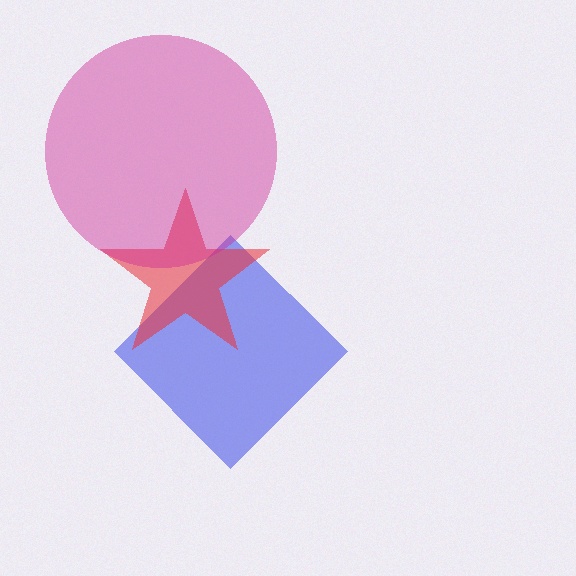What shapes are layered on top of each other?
The layered shapes are: a blue diamond, a red star, a magenta circle.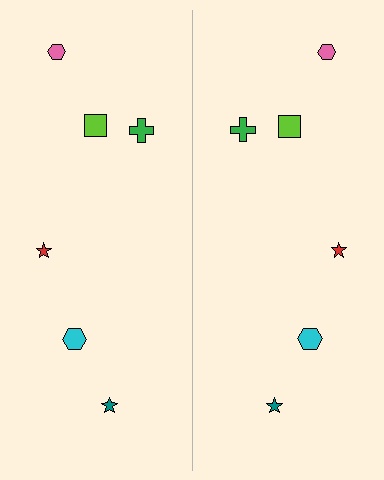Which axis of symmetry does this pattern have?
The pattern has a vertical axis of symmetry running through the center of the image.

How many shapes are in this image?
There are 12 shapes in this image.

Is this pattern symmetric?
Yes, this pattern has bilateral (reflection) symmetry.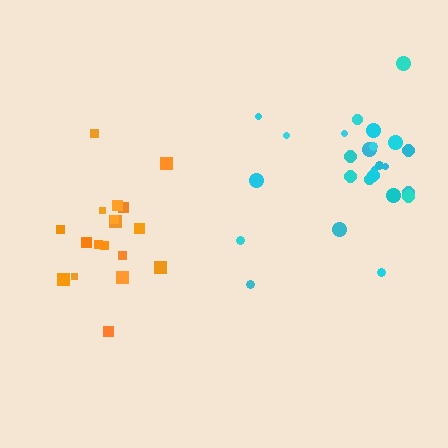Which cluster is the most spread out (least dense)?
Cyan.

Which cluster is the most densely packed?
Orange.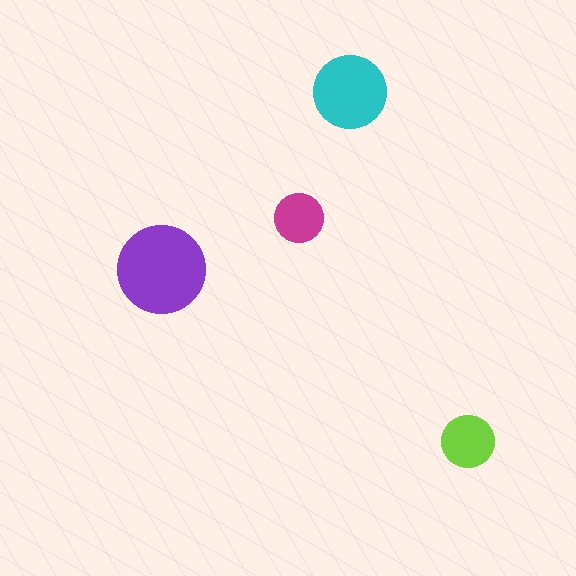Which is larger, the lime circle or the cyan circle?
The cyan one.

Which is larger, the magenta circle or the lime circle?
The lime one.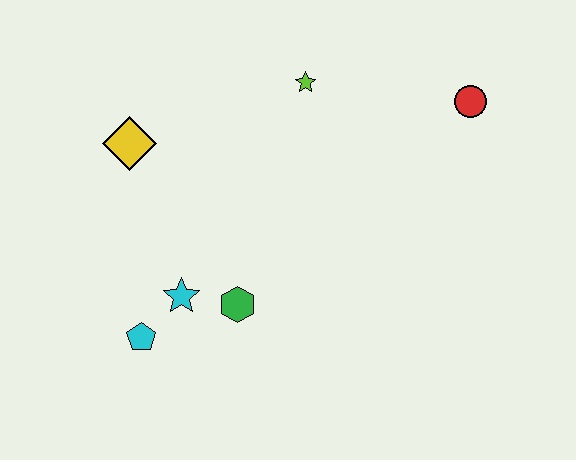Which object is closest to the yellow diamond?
The cyan star is closest to the yellow diamond.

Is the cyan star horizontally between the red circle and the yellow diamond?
Yes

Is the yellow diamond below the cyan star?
No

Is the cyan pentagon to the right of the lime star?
No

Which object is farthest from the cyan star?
The red circle is farthest from the cyan star.